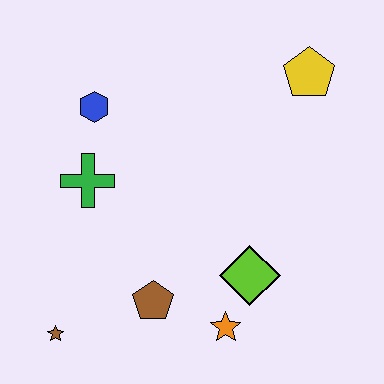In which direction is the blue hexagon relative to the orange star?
The blue hexagon is above the orange star.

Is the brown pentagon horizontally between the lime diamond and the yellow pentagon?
No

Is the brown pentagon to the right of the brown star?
Yes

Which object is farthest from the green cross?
The yellow pentagon is farthest from the green cross.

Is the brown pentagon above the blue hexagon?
No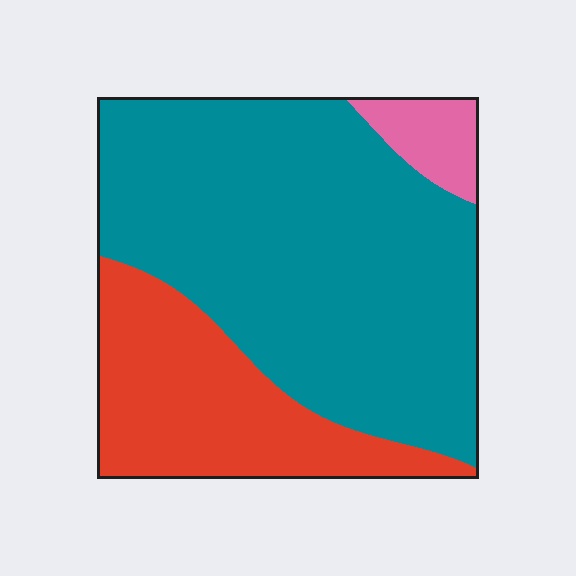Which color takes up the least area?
Pink, at roughly 5%.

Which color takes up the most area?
Teal, at roughly 65%.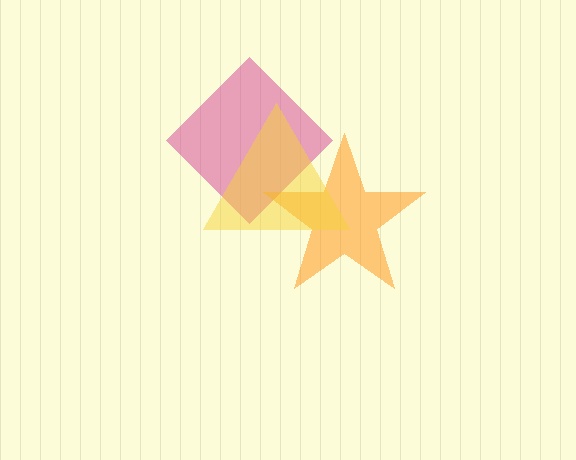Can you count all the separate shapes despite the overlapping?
Yes, there are 3 separate shapes.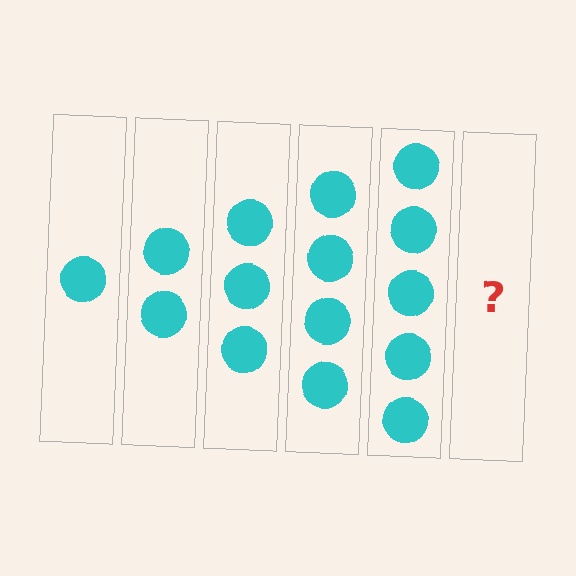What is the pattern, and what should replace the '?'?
The pattern is that each step adds one more circle. The '?' should be 6 circles.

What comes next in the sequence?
The next element should be 6 circles.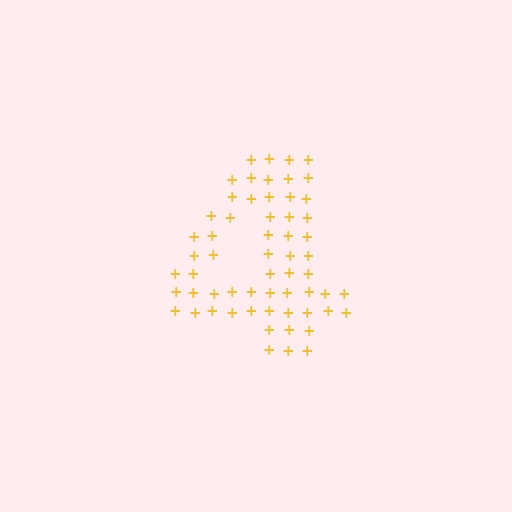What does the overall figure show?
The overall figure shows the digit 4.